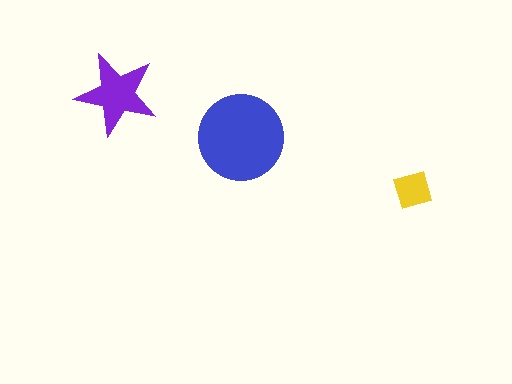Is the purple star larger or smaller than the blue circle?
Smaller.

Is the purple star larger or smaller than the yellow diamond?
Larger.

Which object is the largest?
The blue circle.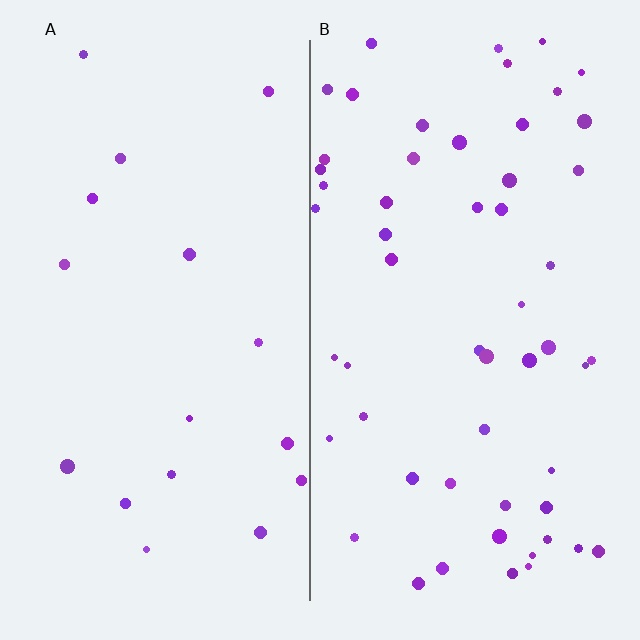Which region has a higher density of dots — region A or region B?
B (the right).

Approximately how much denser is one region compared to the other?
Approximately 3.2× — region B over region A.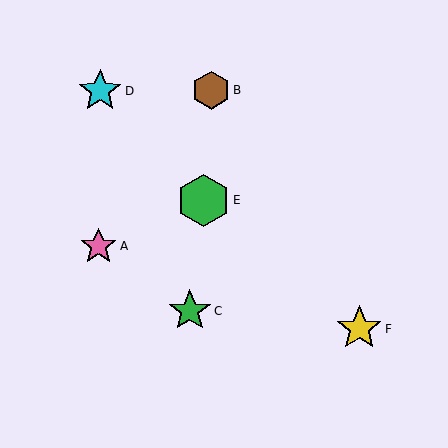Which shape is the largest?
The green hexagon (labeled E) is the largest.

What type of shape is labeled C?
Shape C is a green star.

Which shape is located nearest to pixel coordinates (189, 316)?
The green star (labeled C) at (190, 311) is nearest to that location.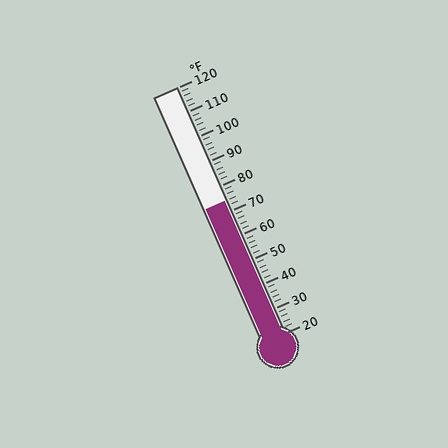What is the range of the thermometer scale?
The thermometer scale ranges from 20°F to 120°F.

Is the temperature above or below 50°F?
The temperature is above 50°F.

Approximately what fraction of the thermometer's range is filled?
The thermometer is filled to approximately 55% of its range.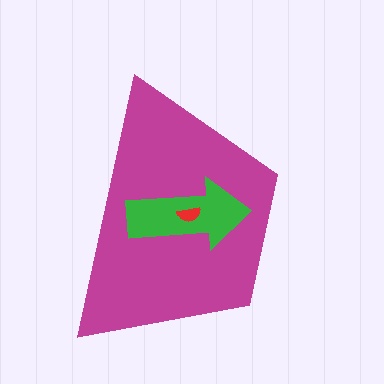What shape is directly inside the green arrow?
The red semicircle.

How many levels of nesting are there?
3.